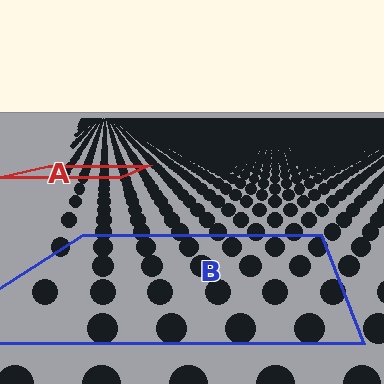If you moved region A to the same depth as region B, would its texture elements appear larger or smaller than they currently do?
They would appear larger. At a closer depth, the same texture elements are projected at a bigger on-screen size.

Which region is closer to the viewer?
Region B is closer. The texture elements there are larger and more spread out.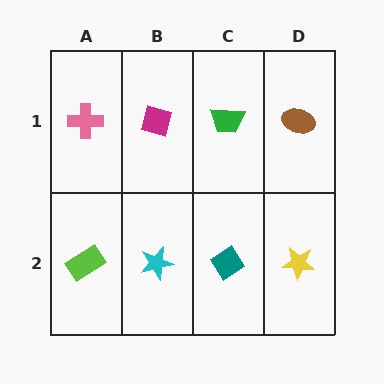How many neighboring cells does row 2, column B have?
3.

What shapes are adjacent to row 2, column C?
A green trapezoid (row 1, column C), a cyan star (row 2, column B), a yellow star (row 2, column D).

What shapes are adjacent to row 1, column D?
A yellow star (row 2, column D), a green trapezoid (row 1, column C).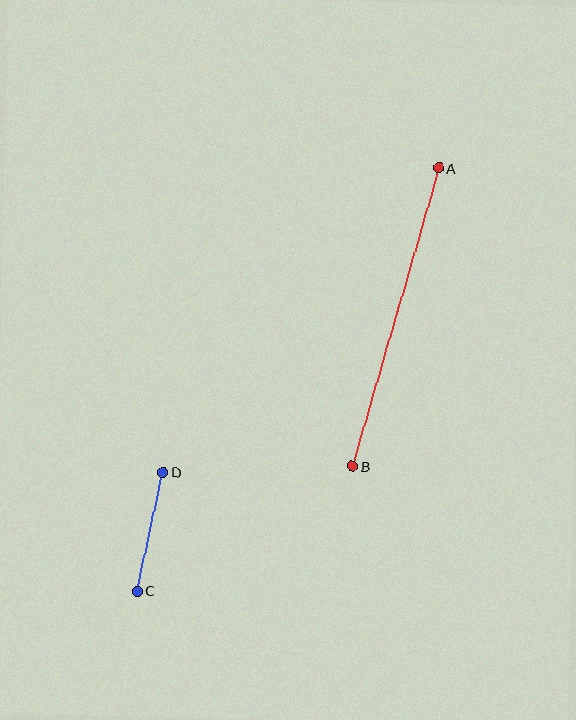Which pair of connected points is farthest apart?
Points A and B are farthest apart.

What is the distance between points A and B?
The distance is approximately 310 pixels.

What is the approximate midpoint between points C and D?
The midpoint is at approximately (150, 532) pixels.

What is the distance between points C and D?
The distance is approximately 121 pixels.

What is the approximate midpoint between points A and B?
The midpoint is at approximately (396, 317) pixels.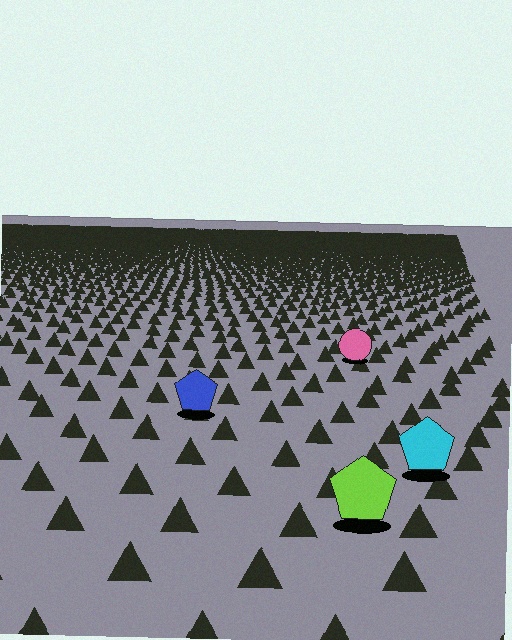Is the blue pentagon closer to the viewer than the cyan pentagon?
No. The cyan pentagon is closer — you can tell from the texture gradient: the ground texture is coarser near it.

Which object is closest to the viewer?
The lime pentagon is closest. The texture marks near it are larger and more spread out.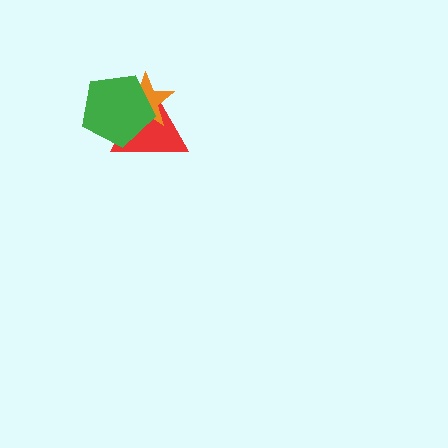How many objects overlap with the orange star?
2 objects overlap with the orange star.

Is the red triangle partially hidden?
Yes, it is partially covered by another shape.